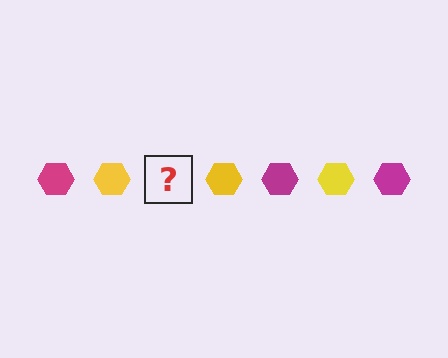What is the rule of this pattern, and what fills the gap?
The rule is that the pattern cycles through magenta, yellow hexagons. The gap should be filled with a magenta hexagon.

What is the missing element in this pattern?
The missing element is a magenta hexagon.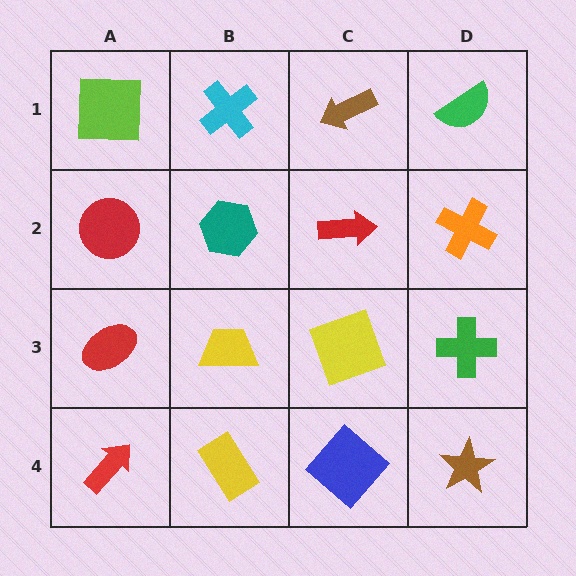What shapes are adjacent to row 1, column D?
An orange cross (row 2, column D), a brown arrow (row 1, column C).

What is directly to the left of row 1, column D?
A brown arrow.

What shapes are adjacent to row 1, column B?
A teal hexagon (row 2, column B), a lime square (row 1, column A), a brown arrow (row 1, column C).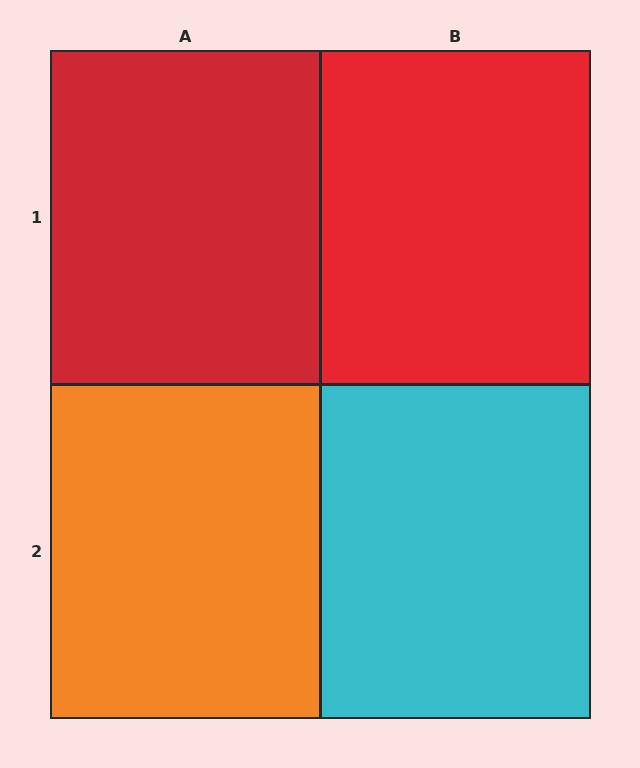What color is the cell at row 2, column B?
Cyan.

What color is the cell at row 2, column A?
Orange.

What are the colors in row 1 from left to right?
Red, red.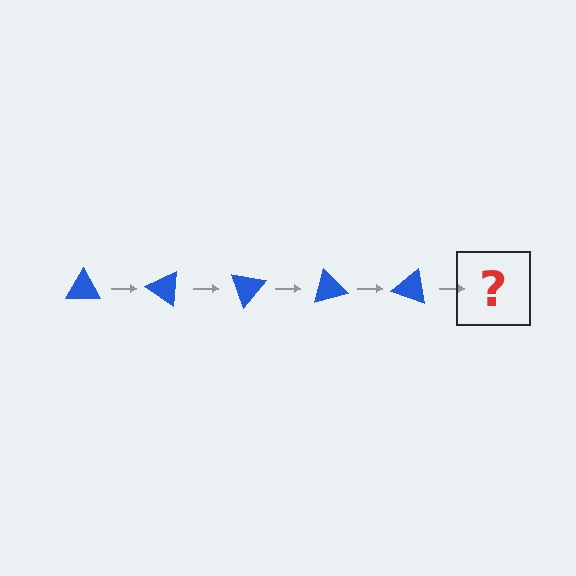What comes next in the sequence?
The next element should be a blue triangle rotated 175 degrees.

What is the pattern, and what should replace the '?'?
The pattern is that the triangle rotates 35 degrees each step. The '?' should be a blue triangle rotated 175 degrees.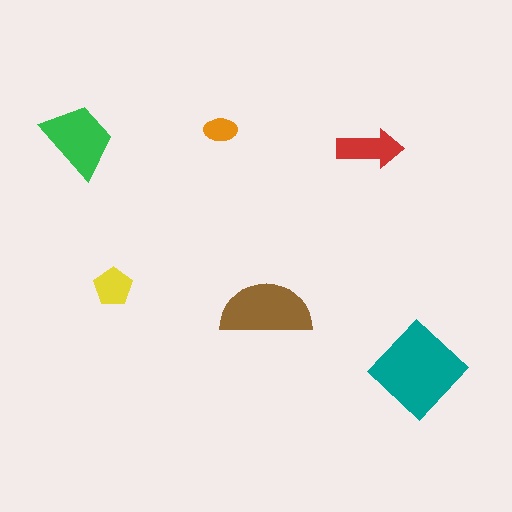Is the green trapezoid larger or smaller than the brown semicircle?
Smaller.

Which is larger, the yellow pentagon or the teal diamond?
The teal diamond.